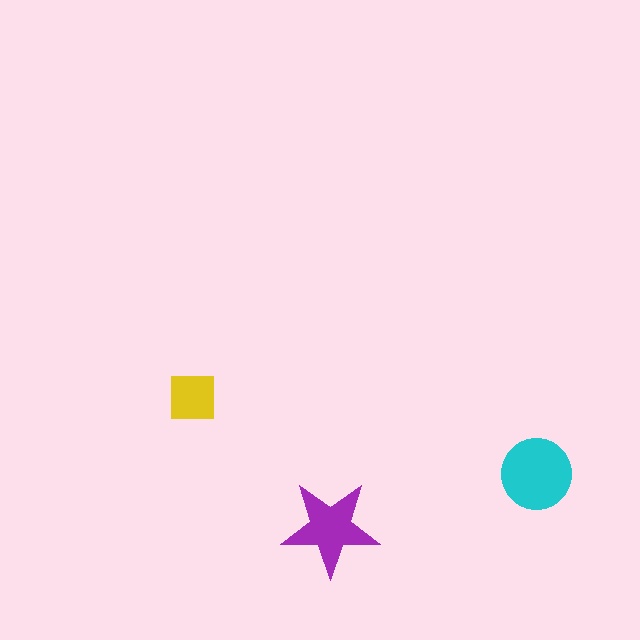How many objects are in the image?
There are 3 objects in the image.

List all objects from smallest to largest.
The yellow square, the purple star, the cyan circle.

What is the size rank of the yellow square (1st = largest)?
3rd.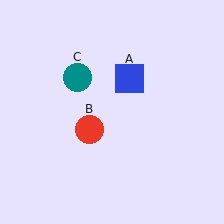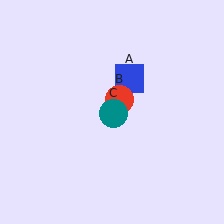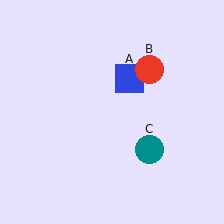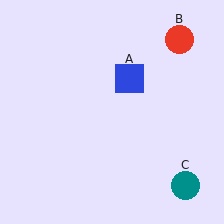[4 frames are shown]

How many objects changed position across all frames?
2 objects changed position: red circle (object B), teal circle (object C).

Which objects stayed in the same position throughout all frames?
Blue square (object A) remained stationary.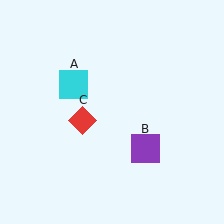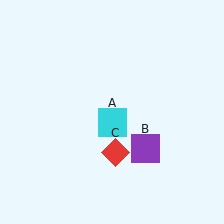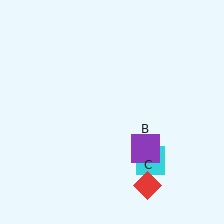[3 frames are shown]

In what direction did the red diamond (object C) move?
The red diamond (object C) moved down and to the right.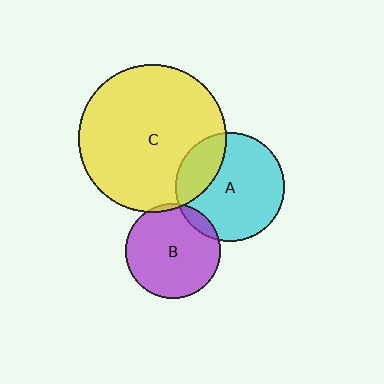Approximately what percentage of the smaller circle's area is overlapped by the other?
Approximately 10%.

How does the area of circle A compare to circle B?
Approximately 1.3 times.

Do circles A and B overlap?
Yes.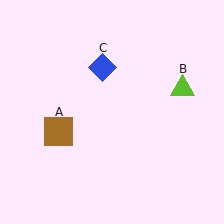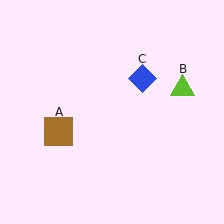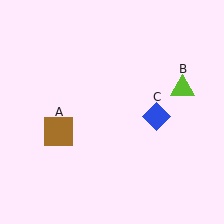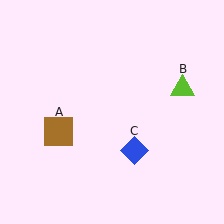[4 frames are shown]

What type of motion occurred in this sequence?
The blue diamond (object C) rotated clockwise around the center of the scene.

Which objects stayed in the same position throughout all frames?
Brown square (object A) and lime triangle (object B) remained stationary.